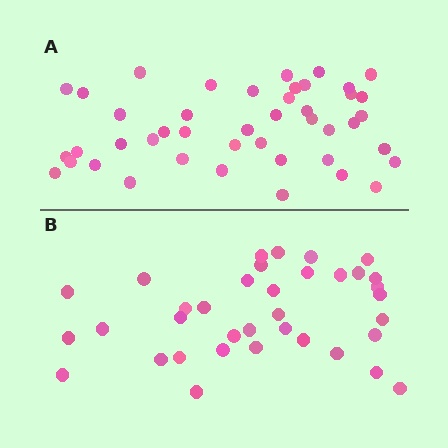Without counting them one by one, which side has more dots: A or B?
Region A (the top region) has more dots.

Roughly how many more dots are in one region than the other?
Region A has roughly 8 or so more dots than region B.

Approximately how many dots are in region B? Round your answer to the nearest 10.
About 40 dots. (The exact count is 36, which rounds to 40.)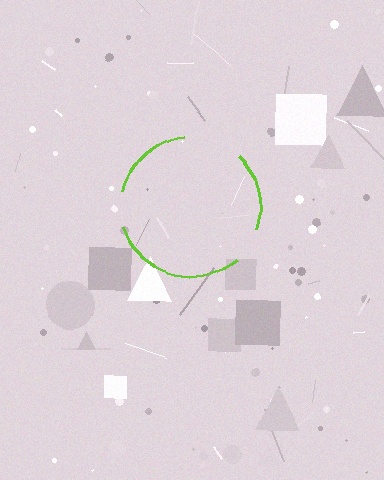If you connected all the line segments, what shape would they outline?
They would outline a circle.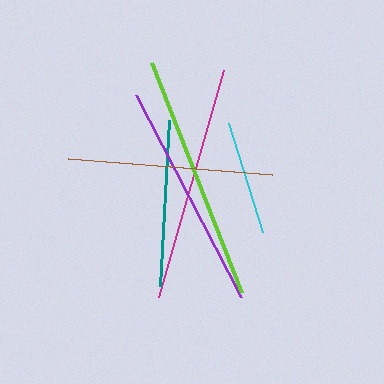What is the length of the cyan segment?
The cyan segment is approximately 114 pixels long.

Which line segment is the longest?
The lime line is the longest at approximately 247 pixels.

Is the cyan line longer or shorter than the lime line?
The lime line is longer than the cyan line.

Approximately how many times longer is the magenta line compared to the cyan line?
The magenta line is approximately 2.1 times the length of the cyan line.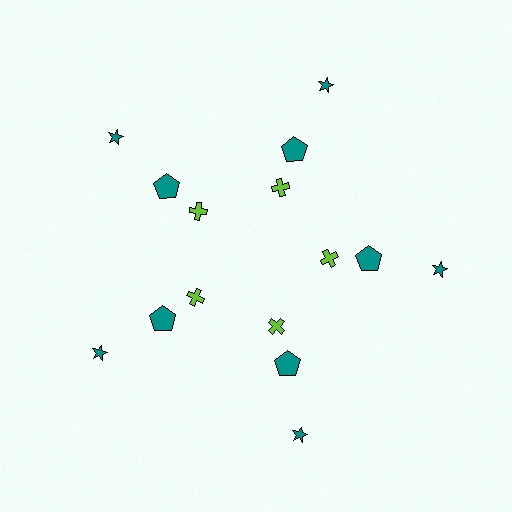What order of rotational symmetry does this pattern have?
This pattern has 5-fold rotational symmetry.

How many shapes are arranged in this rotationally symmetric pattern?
There are 15 shapes, arranged in 5 groups of 3.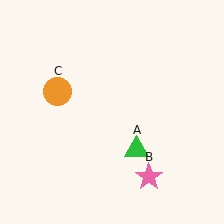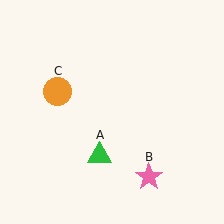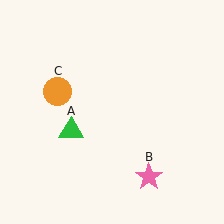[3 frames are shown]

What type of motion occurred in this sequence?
The green triangle (object A) rotated clockwise around the center of the scene.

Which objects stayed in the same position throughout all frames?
Pink star (object B) and orange circle (object C) remained stationary.